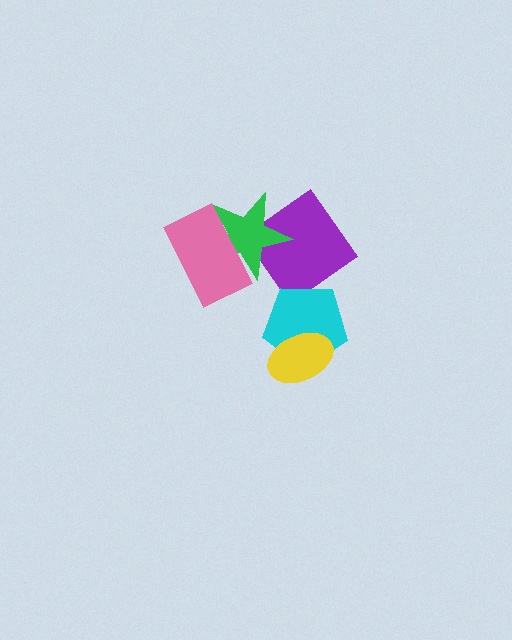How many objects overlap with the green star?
2 objects overlap with the green star.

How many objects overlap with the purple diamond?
1 object overlaps with the purple diamond.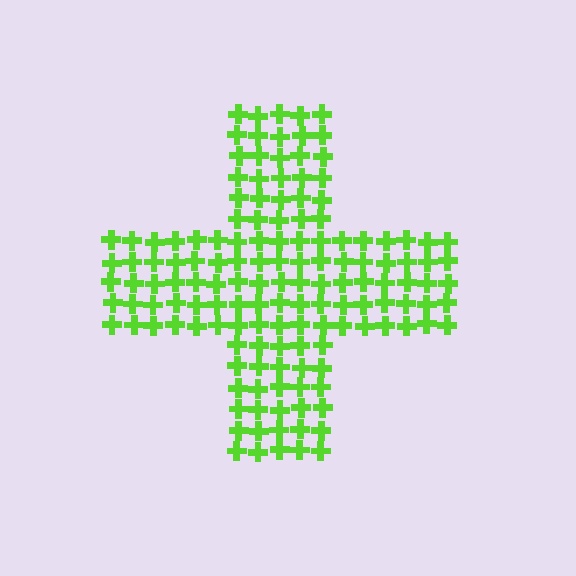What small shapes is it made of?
It is made of small crosses.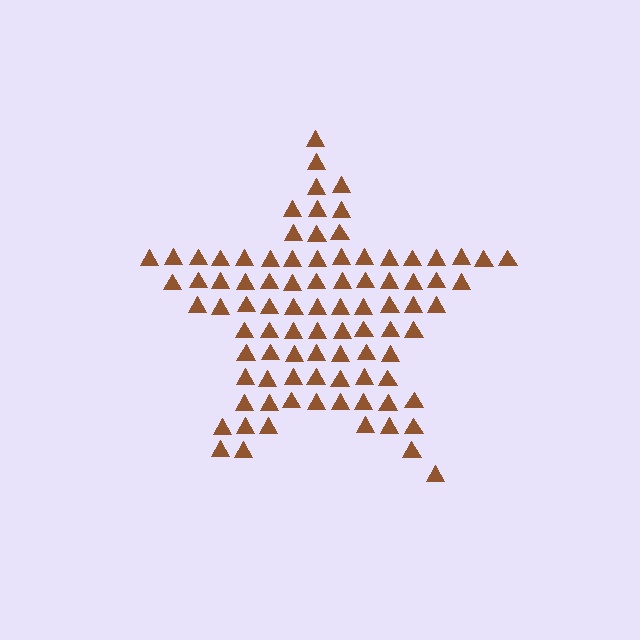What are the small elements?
The small elements are triangles.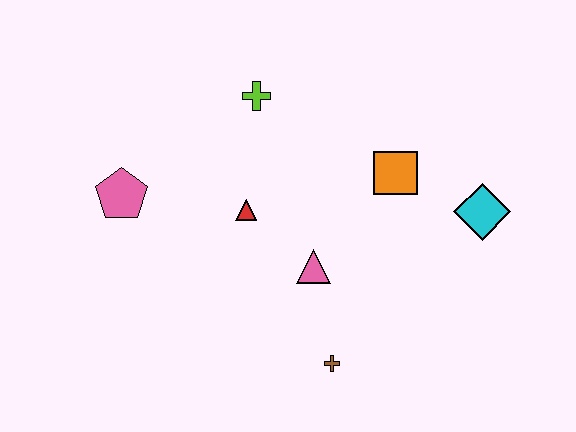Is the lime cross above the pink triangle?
Yes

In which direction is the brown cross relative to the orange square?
The brown cross is below the orange square.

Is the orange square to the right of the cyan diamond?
No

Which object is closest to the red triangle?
The pink triangle is closest to the red triangle.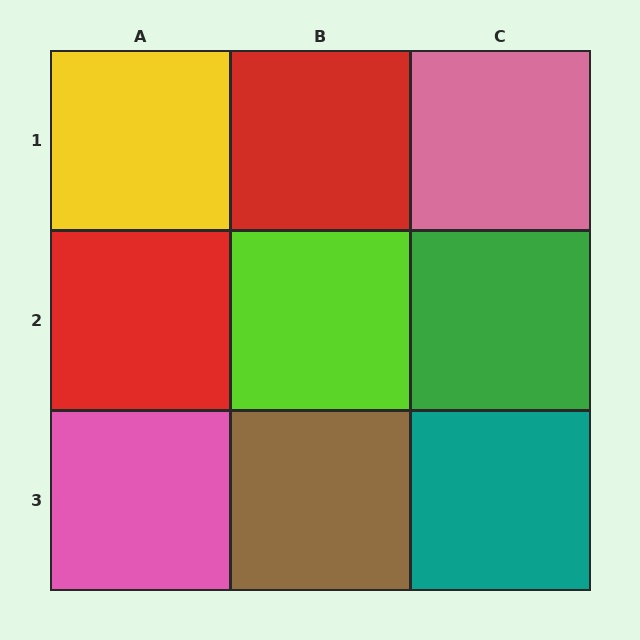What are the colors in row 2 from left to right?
Red, lime, green.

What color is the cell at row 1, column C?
Pink.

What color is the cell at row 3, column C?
Teal.